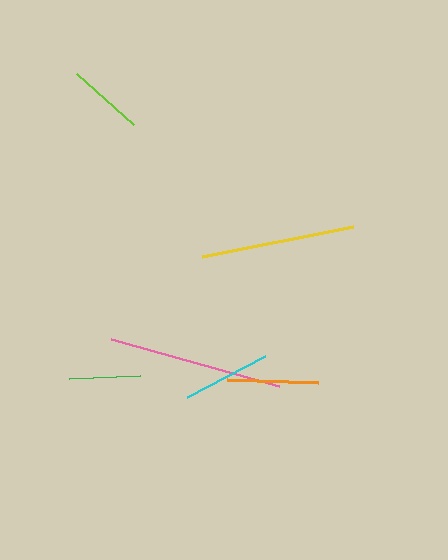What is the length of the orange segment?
The orange segment is approximately 91 pixels long.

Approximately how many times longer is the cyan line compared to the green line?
The cyan line is approximately 1.2 times the length of the green line.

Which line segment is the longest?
The pink line is the longest at approximately 175 pixels.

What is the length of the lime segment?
The lime segment is approximately 76 pixels long.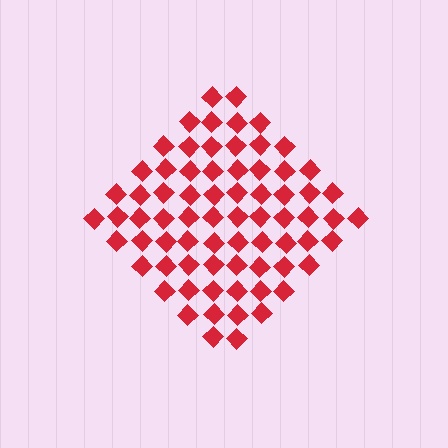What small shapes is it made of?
It is made of small diamonds.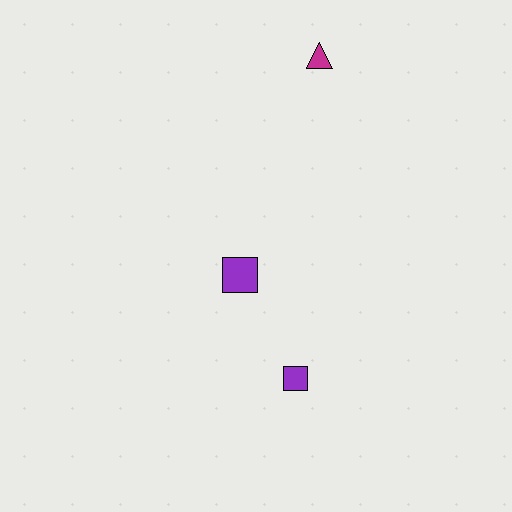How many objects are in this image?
There are 3 objects.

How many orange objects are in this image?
There are no orange objects.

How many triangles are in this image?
There is 1 triangle.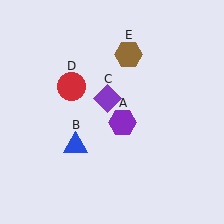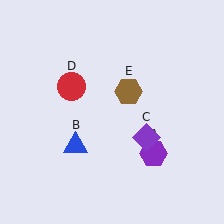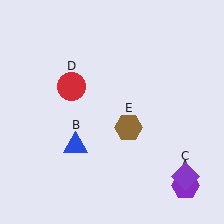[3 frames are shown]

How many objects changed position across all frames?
3 objects changed position: purple hexagon (object A), purple diamond (object C), brown hexagon (object E).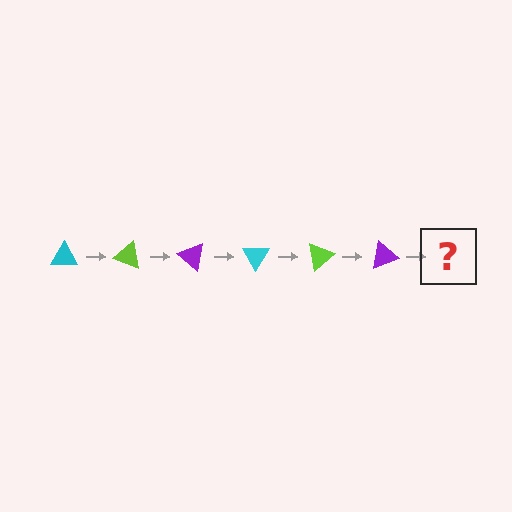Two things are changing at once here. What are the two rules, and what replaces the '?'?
The two rules are that it rotates 20 degrees each step and the color cycles through cyan, lime, and purple. The '?' should be a cyan triangle, rotated 120 degrees from the start.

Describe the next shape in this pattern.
It should be a cyan triangle, rotated 120 degrees from the start.